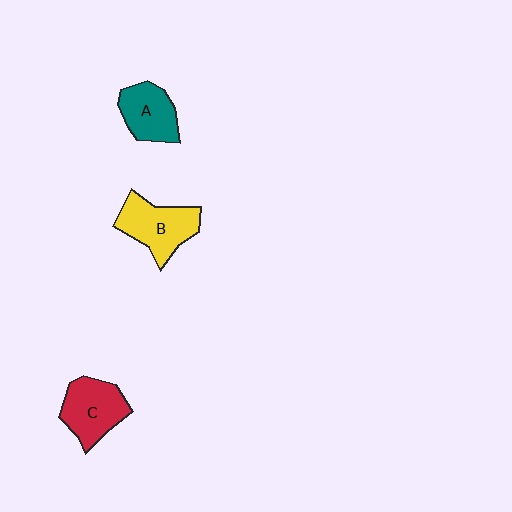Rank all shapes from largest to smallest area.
From largest to smallest: B (yellow), C (red), A (teal).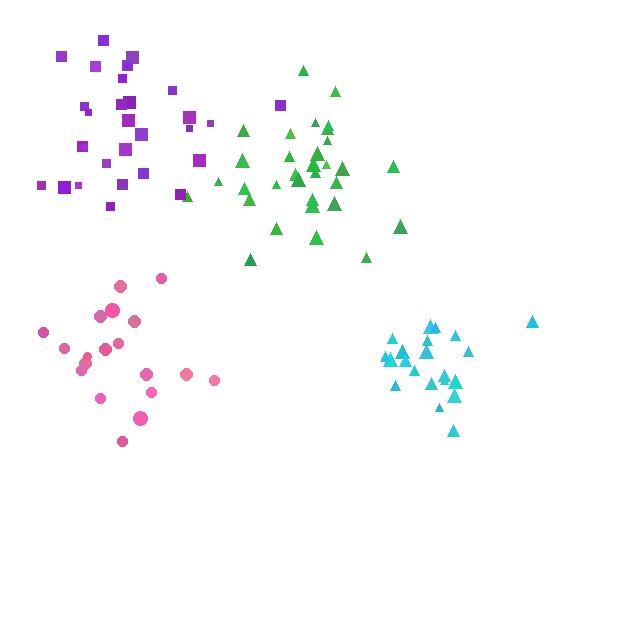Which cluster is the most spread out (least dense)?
Pink.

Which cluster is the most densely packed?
Cyan.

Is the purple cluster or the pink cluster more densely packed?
Purple.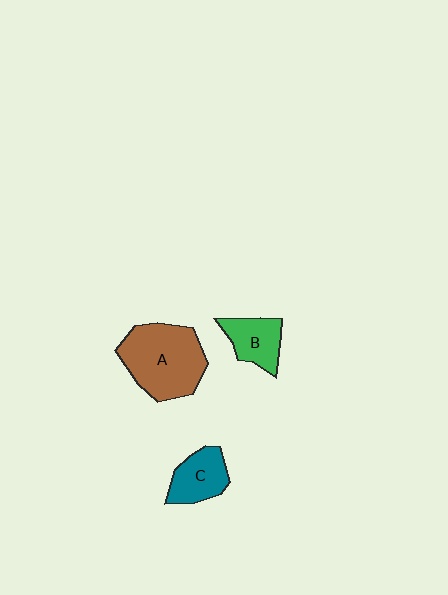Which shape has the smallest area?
Shape B (green).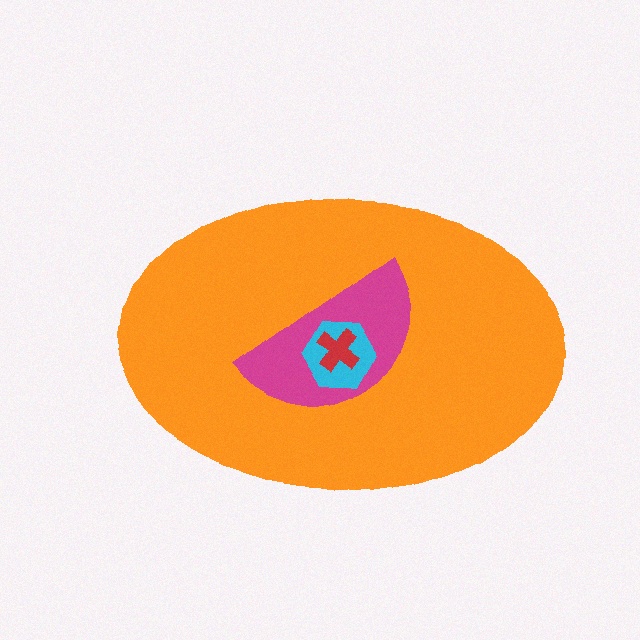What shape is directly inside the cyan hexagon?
The red cross.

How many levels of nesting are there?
4.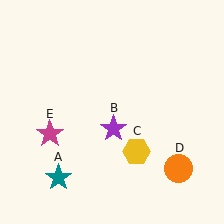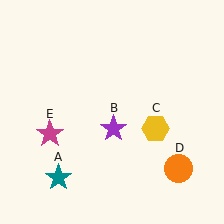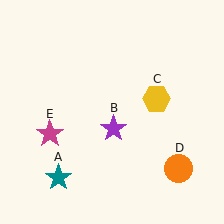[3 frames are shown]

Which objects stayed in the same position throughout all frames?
Teal star (object A) and purple star (object B) and orange circle (object D) and magenta star (object E) remained stationary.